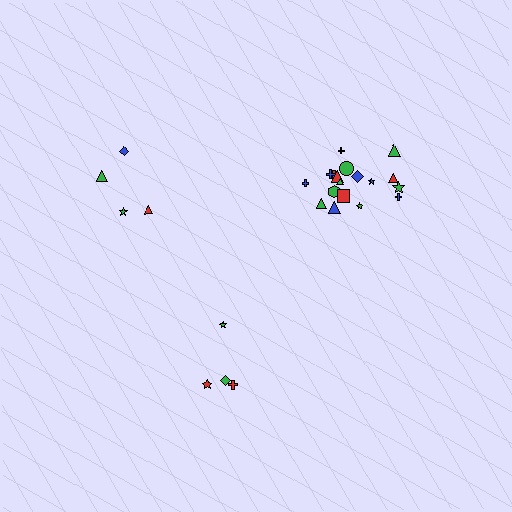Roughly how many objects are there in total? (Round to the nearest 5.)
Roughly 25 objects in total.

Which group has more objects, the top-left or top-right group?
The top-right group.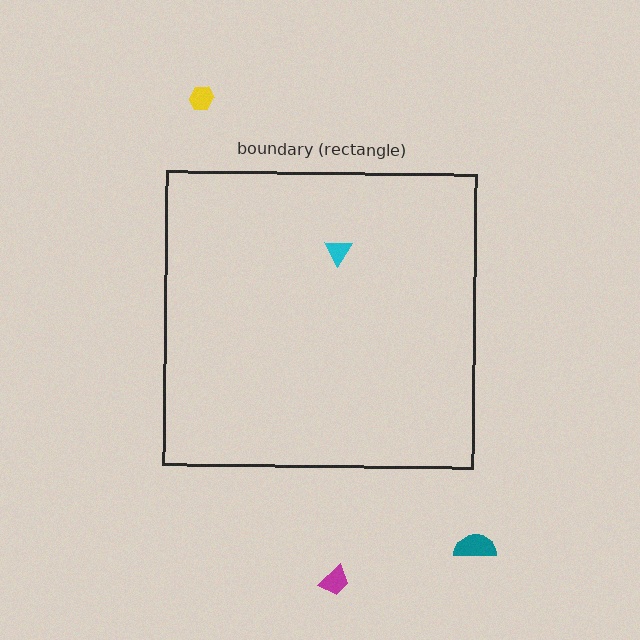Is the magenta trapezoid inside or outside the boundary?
Outside.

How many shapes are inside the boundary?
1 inside, 3 outside.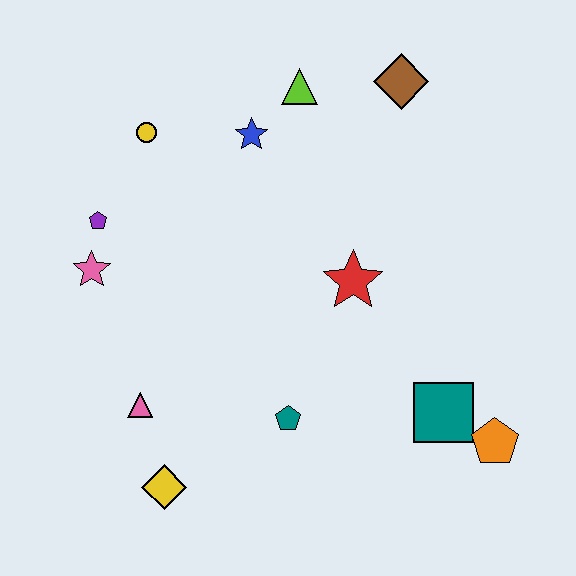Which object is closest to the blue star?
The lime triangle is closest to the blue star.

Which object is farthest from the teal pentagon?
The brown diamond is farthest from the teal pentagon.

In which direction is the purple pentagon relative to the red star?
The purple pentagon is to the left of the red star.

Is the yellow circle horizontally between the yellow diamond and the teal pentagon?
No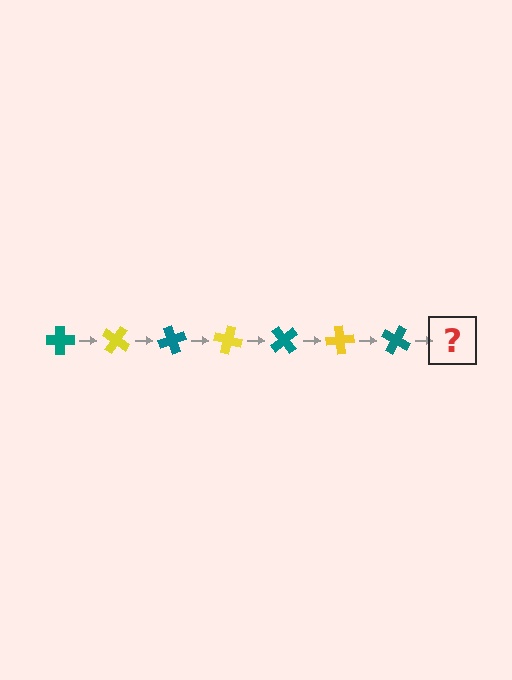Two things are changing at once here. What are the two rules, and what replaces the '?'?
The two rules are that it rotates 35 degrees each step and the color cycles through teal and yellow. The '?' should be a yellow cross, rotated 245 degrees from the start.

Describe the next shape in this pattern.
It should be a yellow cross, rotated 245 degrees from the start.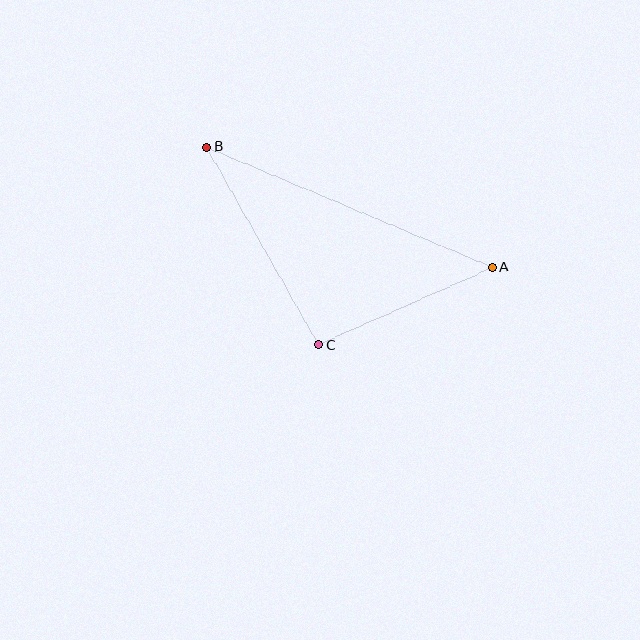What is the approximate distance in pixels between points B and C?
The distance between B and C is approximately 227 pixels.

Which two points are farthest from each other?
Points A and B are farthest from each other.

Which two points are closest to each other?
Points A and C are closest to each other.